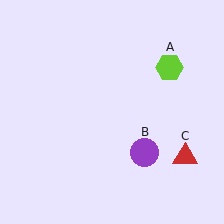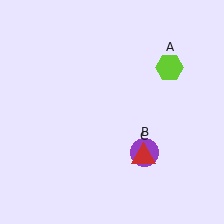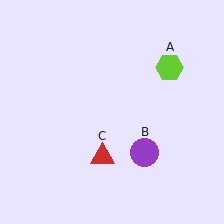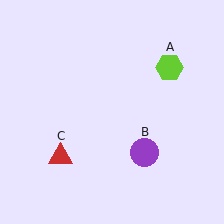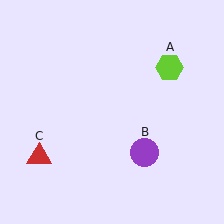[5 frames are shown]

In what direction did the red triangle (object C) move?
The red triangle (object C) moved left.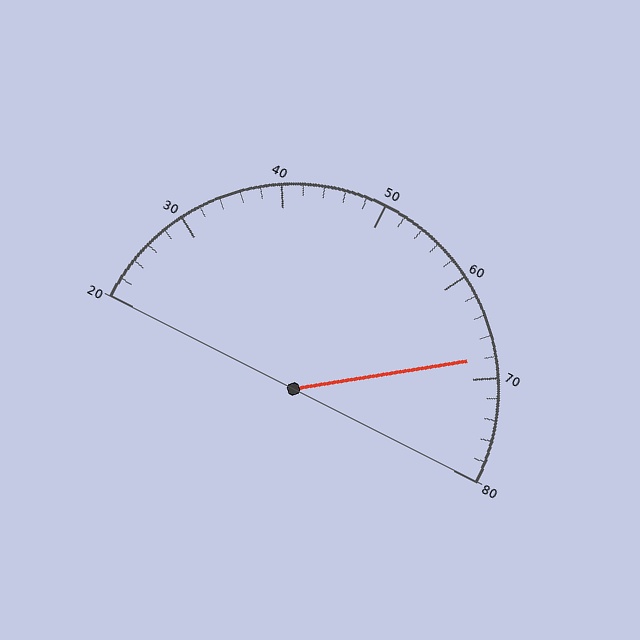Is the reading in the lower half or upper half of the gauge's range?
The reading is in the upper half of the range (20 to 80).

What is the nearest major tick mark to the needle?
The nearest major tick mark is 70.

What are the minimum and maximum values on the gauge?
The gauge ranges from 20 to 80.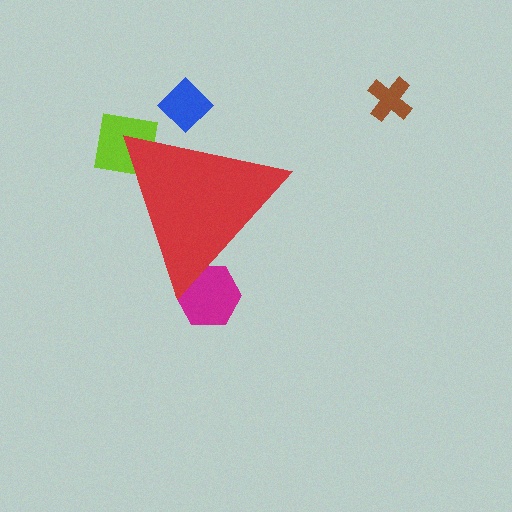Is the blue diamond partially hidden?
Yes, the blue diamond is partially hidden behind the red triangle.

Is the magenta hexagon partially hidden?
Yes, the magenta hexagon is partially hidden behind the red triangle.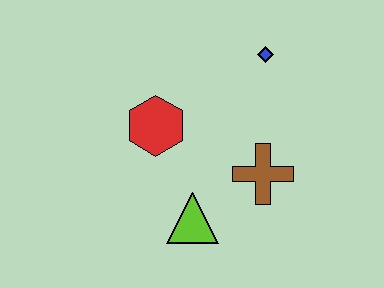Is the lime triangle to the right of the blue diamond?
No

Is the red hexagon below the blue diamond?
Yes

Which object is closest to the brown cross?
The lime triangle is closest to the brown cross.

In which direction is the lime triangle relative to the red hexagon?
The lime triangle is below the red hexagon.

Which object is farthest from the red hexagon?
The blue diamond is farthest from the red hexagon.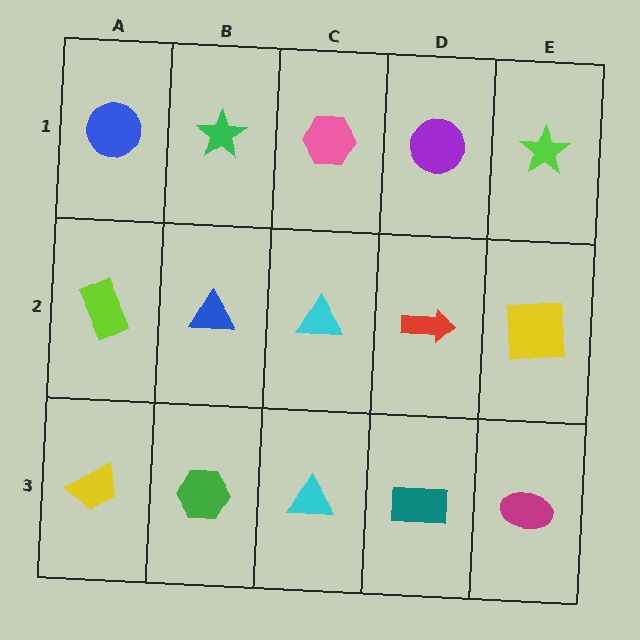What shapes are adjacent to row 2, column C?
A pink hexagon (row 1, column C), a cyan triangle (row 3, column C), a blue triangle (row 2, column B), a red arrow (row 2, column D).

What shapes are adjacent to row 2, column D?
A purple circle (row 1, column D), a teal rectangle (row 3, column D), a cyan triangle (row 2, column C), a yellow square (row 2, column E).